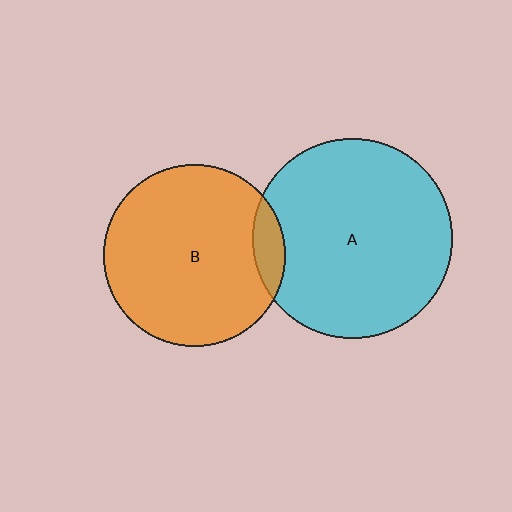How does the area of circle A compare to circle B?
Approximately 1.2 times.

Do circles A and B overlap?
Yes.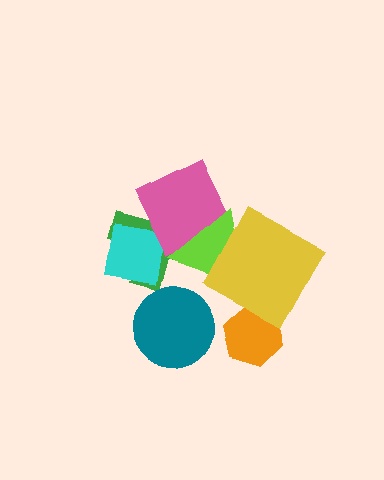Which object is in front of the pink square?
The lime triangle is in front of the pink square.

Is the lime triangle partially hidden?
Yes, it is partially covered by another shape.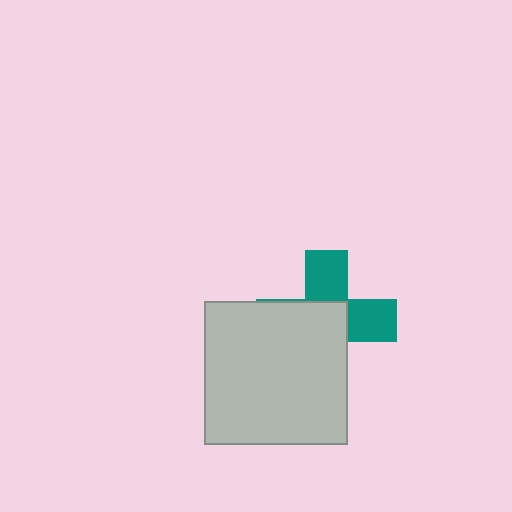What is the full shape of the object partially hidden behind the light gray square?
The partially hidden object is a teal cross.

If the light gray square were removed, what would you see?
You would see the complete teal cross.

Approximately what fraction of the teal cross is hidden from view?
Roughly 57% of the teal cross is hidden behind the light gray square.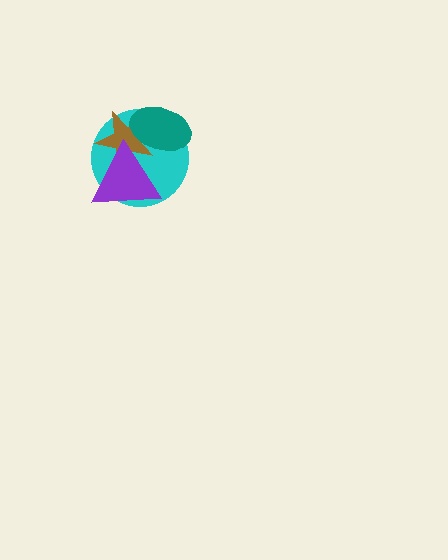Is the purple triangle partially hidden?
No, no other shape covers it.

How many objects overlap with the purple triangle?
3 objects overlap with the purple triangle.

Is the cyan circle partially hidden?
Yes, it is partially covered by another shape.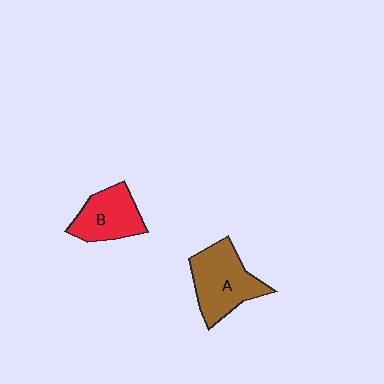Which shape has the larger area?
Shape A (brown).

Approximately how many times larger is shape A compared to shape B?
Approximately 1.3 times.